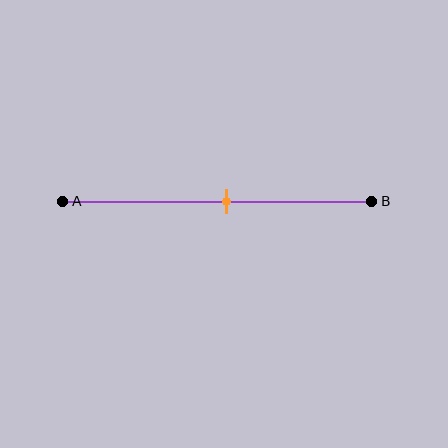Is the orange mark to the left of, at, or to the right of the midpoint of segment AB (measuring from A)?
The orange mark is to the right of the midpoint of segment AB.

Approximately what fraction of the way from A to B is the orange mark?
The orange mark is approximately 55% of the way from A to B.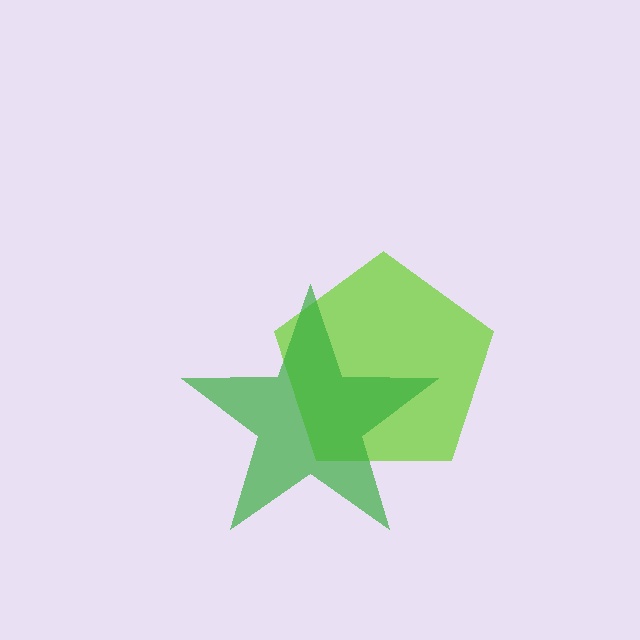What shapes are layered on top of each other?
The layered shapes are: a lime pentagon, a green star.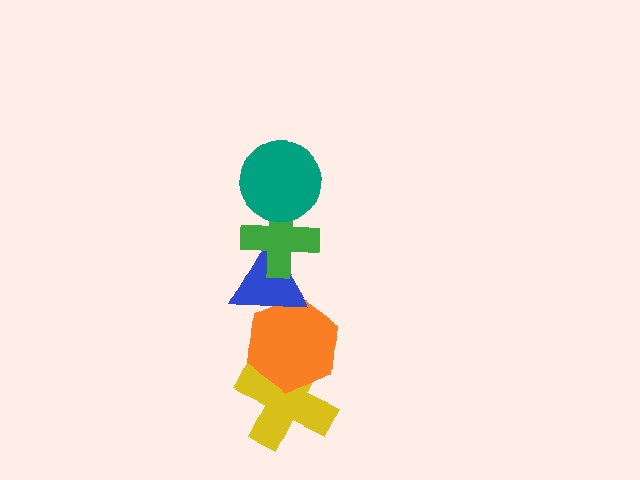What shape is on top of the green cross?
The teal circle is on top of the green cross.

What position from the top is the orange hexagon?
The orange hexagon is 4th from the top.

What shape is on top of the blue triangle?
The green cross is on top of the blue triangle.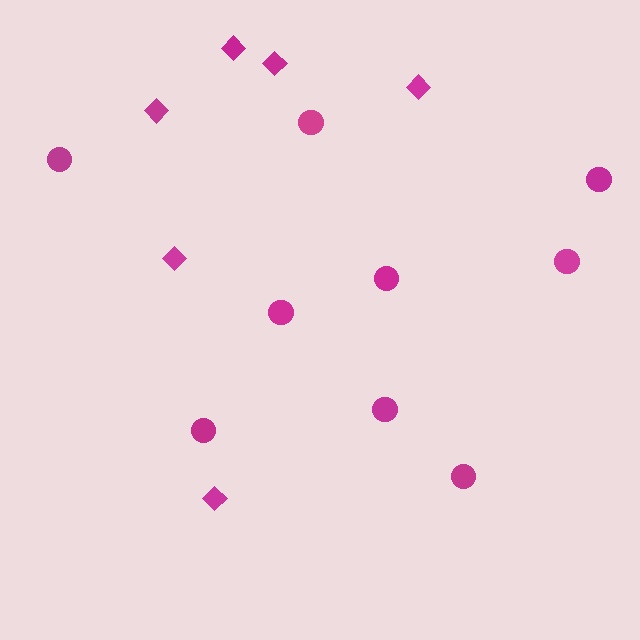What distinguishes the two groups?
There are 2 groups: one group of diamonds (6) and one group of circles (9).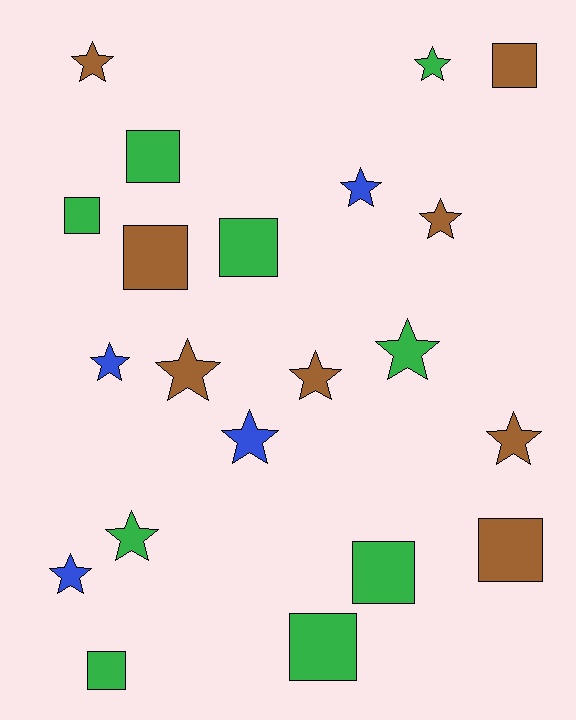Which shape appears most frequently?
Star, with 12 objects.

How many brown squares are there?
There are 3 brown squares.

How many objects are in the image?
There are 21 objects.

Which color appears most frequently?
Green, with 9 objects.